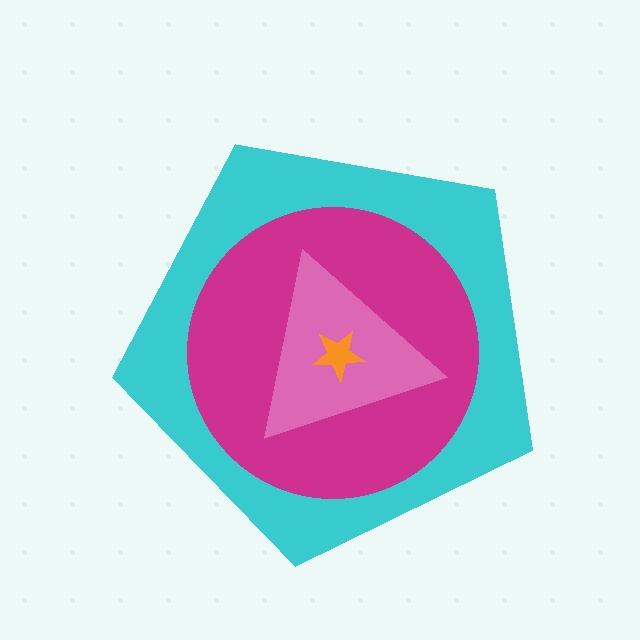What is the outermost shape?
The cyan pentagon.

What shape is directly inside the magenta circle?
The pink triangle.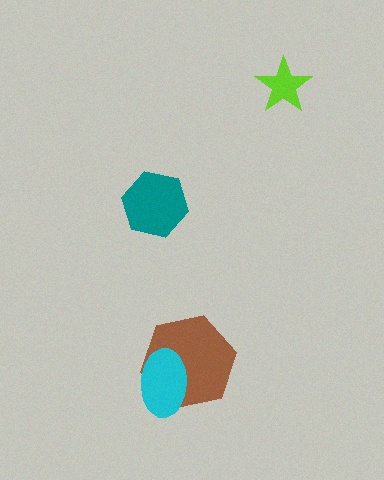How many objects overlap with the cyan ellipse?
1 object overlaps with the cyan ellipse.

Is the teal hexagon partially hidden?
No, no other shape covers it.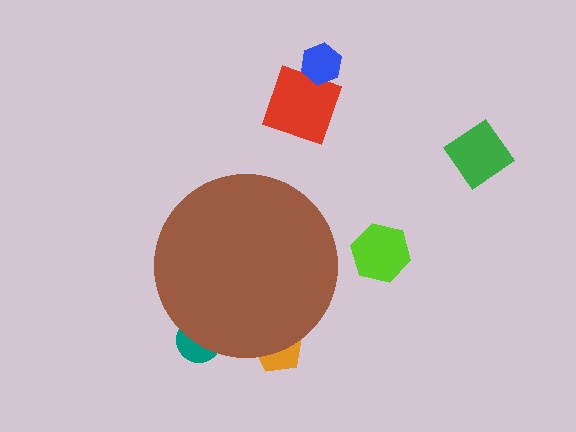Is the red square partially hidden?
No, the red square is fully visible.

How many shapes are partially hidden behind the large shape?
2 shapes are partially hidden.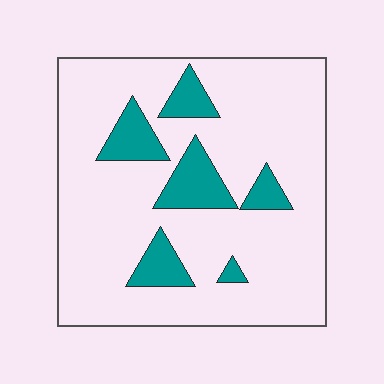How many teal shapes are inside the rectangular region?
6.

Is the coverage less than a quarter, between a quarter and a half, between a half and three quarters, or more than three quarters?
Less than a quarter.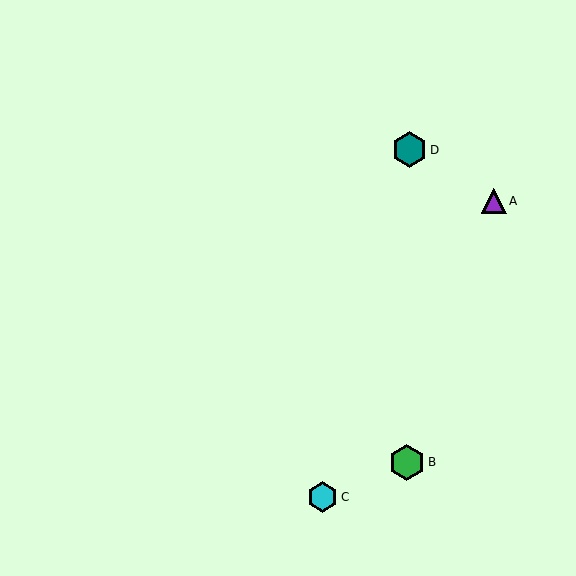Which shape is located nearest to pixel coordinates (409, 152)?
The teal hexagon (labeled D) at (409, 150) is nearest to that location.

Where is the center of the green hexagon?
The center of the green hexagon is at (407, 462).